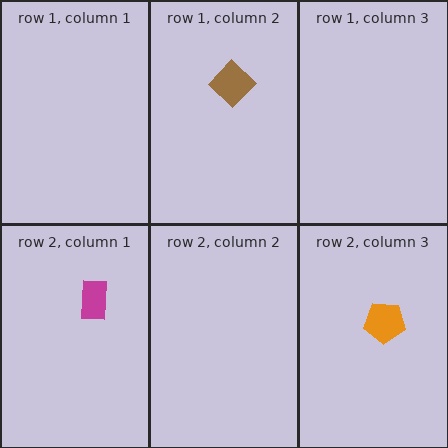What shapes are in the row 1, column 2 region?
The brown diamond.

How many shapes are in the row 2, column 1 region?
1.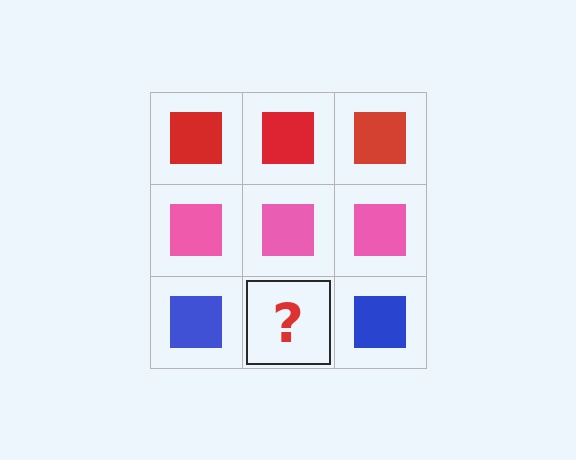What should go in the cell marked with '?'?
The missing cell should contain a blue square.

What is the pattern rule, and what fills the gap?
The rule is that each row has a consistent color. The gap should be filled with a blue square.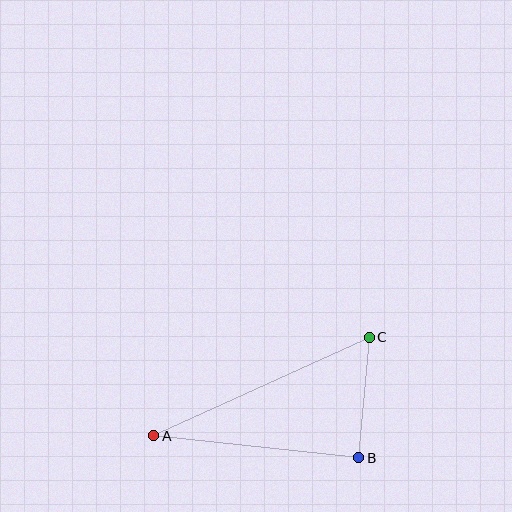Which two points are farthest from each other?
Points A and C are farthest from each other.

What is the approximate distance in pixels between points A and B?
The distance between A and B is approximately 206 pixels.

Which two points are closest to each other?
Points B and C are closest to each other.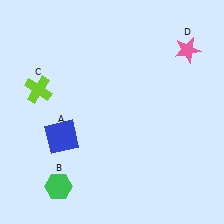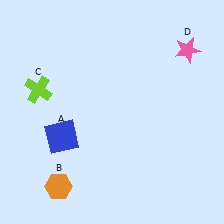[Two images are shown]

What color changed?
The hexagon (B) changed from green in Image 1 to orange in Image 2.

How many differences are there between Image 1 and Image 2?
There is 1 difference between the two images.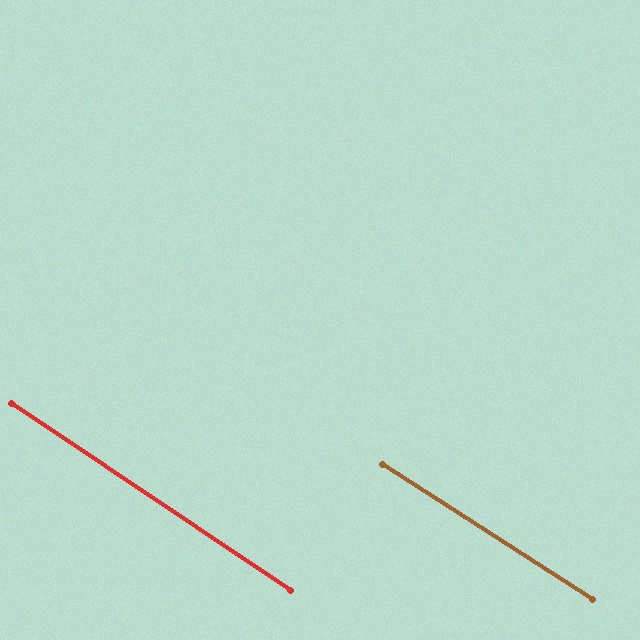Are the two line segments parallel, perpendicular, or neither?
Parallel — their directions differ by only 1.1°.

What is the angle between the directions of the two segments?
Approximately 1 degree.